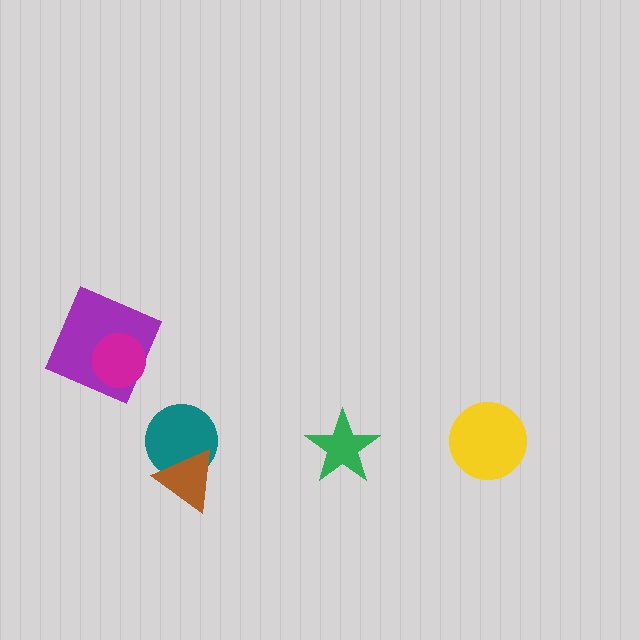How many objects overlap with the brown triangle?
1 object overlaps with the brown triangle.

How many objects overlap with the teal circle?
1 object overlaps with the teal circle.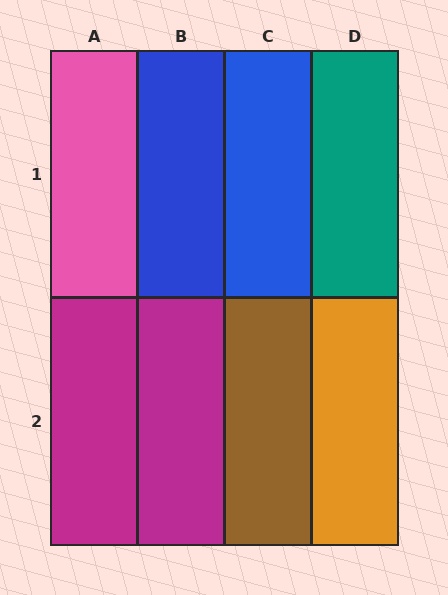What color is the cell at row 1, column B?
Blue.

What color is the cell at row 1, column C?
Blue.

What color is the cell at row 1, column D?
Teal.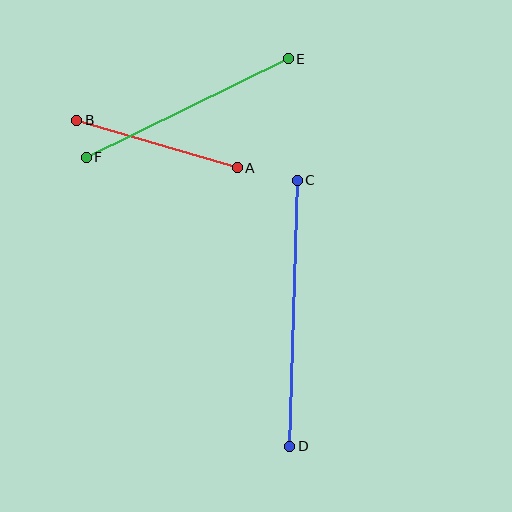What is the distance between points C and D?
The distance is approximately 266 pixels.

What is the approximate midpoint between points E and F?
The midpoint is at approximately (187, 108) pixels.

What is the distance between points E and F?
The distance is approximately 225 pixels.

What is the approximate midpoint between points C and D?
The midpoint is at approximately (294, 313) pixels.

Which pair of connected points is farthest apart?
Points C and D are farthest apart.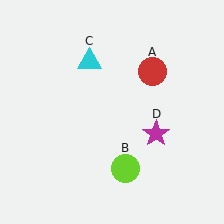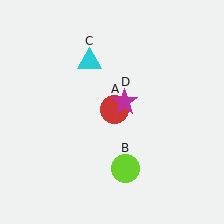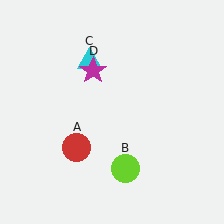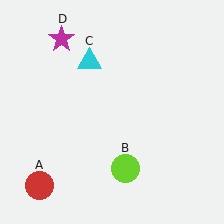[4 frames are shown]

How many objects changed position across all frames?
2 objects changed position: red circle (object A), magenta star (object D).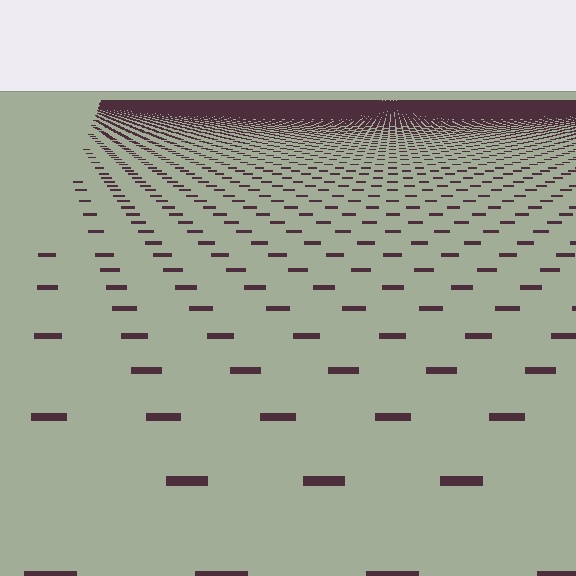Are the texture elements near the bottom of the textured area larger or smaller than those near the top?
Larger. Near the bottom, elements are closer to the viewer and appear at a bigger on-screen size.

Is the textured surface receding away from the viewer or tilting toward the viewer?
The surface is receding away from the viewer. Texture elements get smaller and denser toward the top.